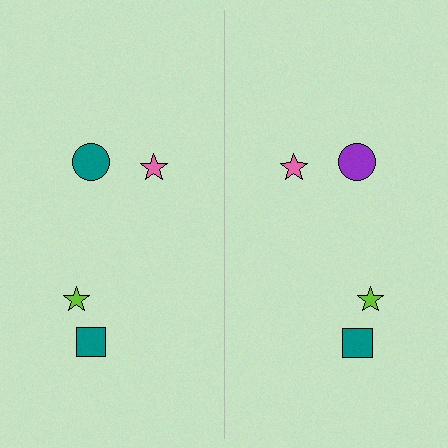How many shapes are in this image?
There are 8 shapes in this image.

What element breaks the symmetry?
The purple circle on the right side breaks the symmetry — its mirror counterpart is teal.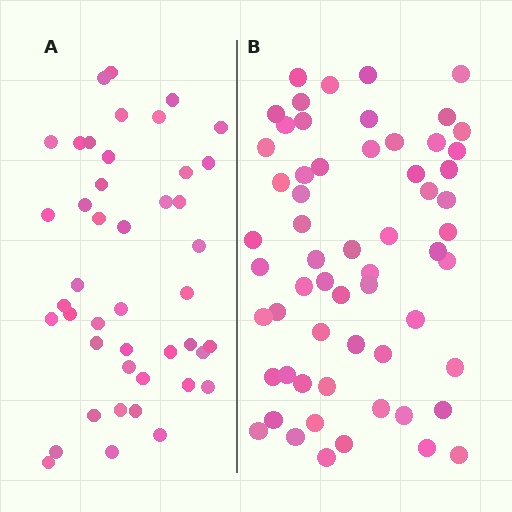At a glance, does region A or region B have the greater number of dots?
Region B (the right region) has more dots.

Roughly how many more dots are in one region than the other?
Region B has approximately 15 more dots than region A.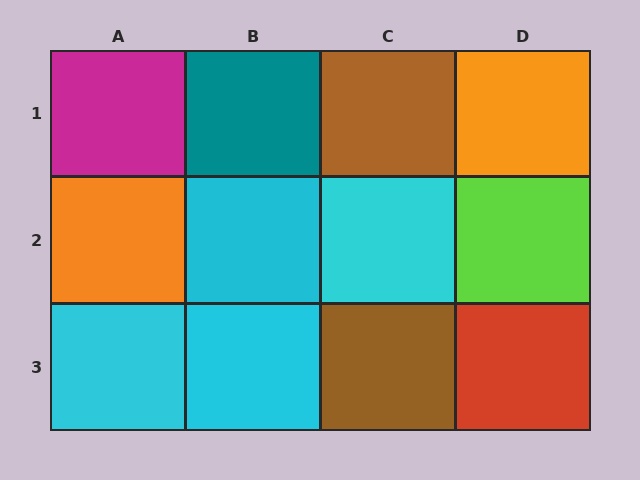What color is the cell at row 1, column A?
Magenta.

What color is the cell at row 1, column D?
Orange.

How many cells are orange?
2 cells are orange.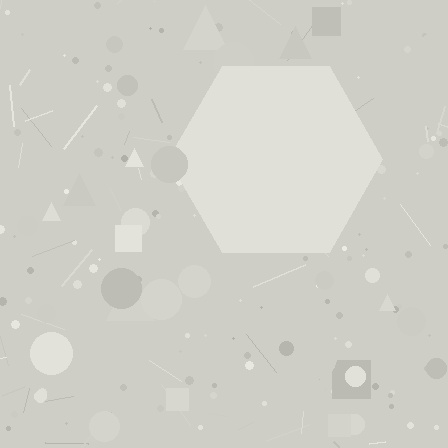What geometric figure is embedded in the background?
A hexagon is embedded in the background.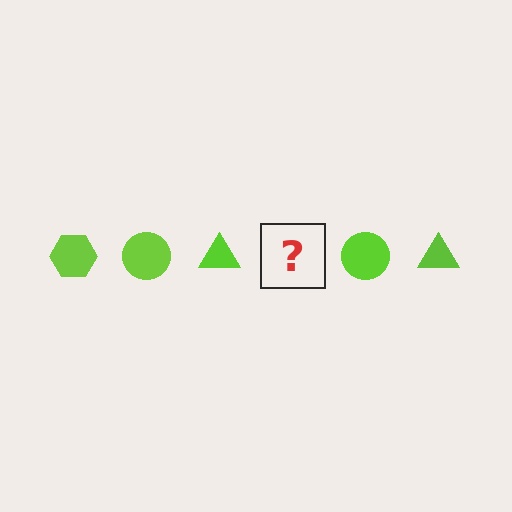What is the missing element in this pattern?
The missing element is a lime hexagon.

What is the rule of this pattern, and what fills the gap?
The rule is that the pattern cycles through hexagon, circle, triangle shapes in lime. The gap should be filled with a lime hexagon.